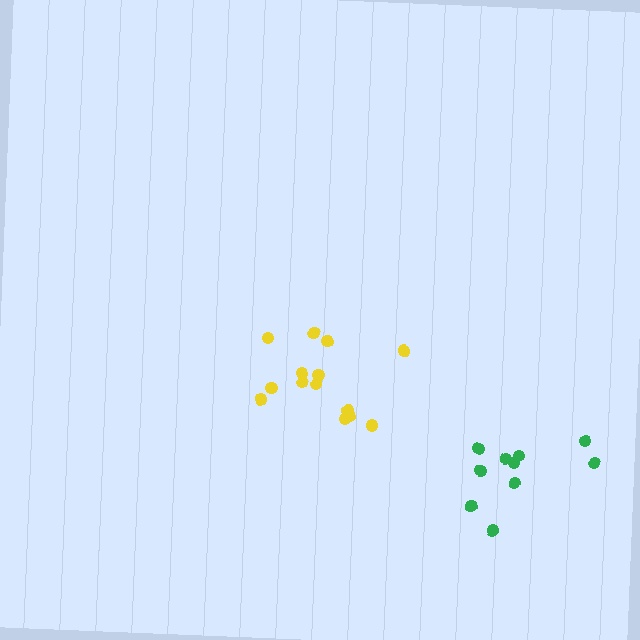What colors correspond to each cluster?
The clusters are colored: yellow, green.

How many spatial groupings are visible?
There are 2 spatial groupings.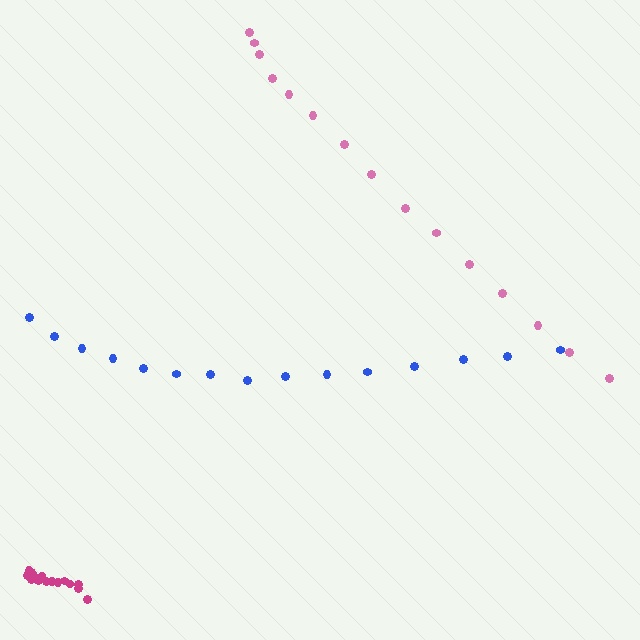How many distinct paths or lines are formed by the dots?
There are 3 distinct paths.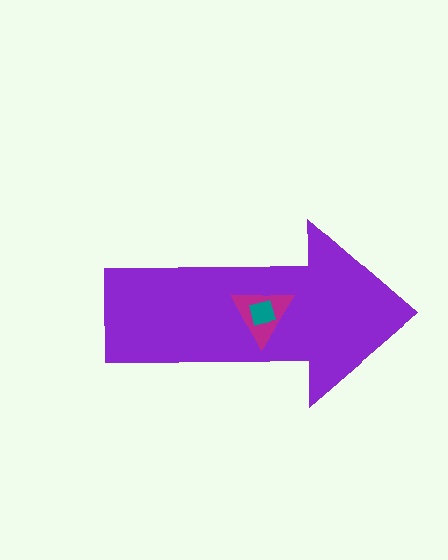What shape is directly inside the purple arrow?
The magenta triangle.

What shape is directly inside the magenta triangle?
The teal square.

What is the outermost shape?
The purple arrow.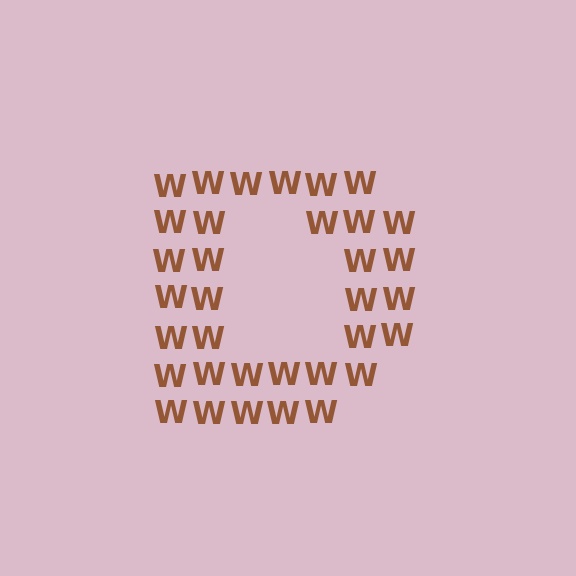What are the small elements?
The small elements are letter W's.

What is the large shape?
The large shape is the letter D.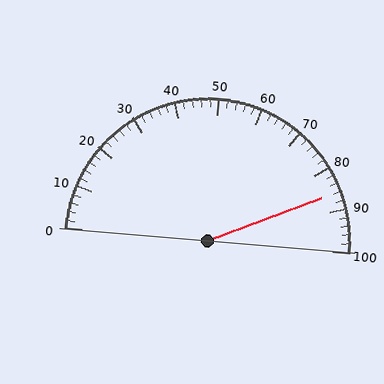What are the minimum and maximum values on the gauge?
The gauge ranges from 0 to 100.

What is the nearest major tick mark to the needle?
The nearest major tick mark is 90.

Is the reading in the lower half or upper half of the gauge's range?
The reading is in the upper half of the range (0 to 100).